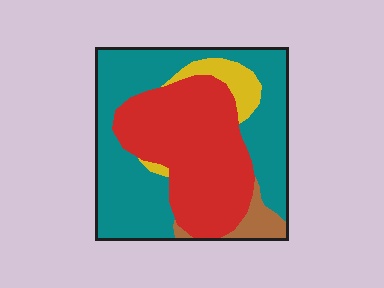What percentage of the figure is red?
Red takes up about two fifths (2/5) of the figure.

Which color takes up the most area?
Teal, at roughly 50%.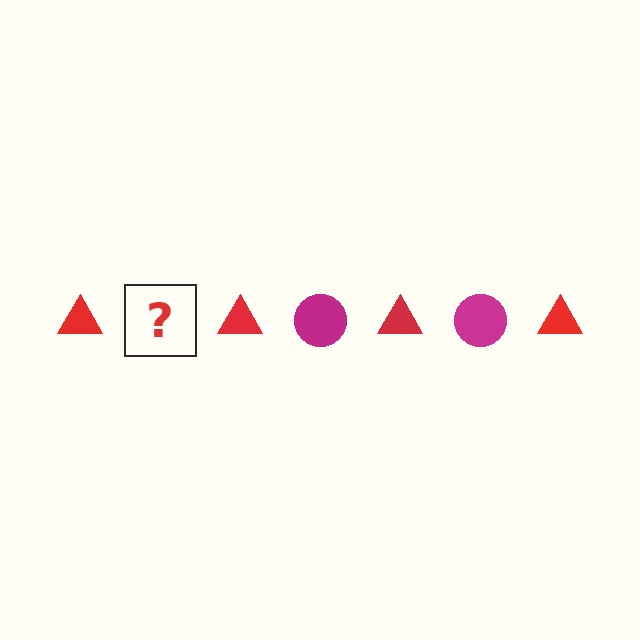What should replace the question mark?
The question mark should be replaced with a magenta circle.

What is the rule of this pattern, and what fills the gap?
The rule is that the pattern alternates between red triangle and magenta circle. The gap should be filled with a magenta circle.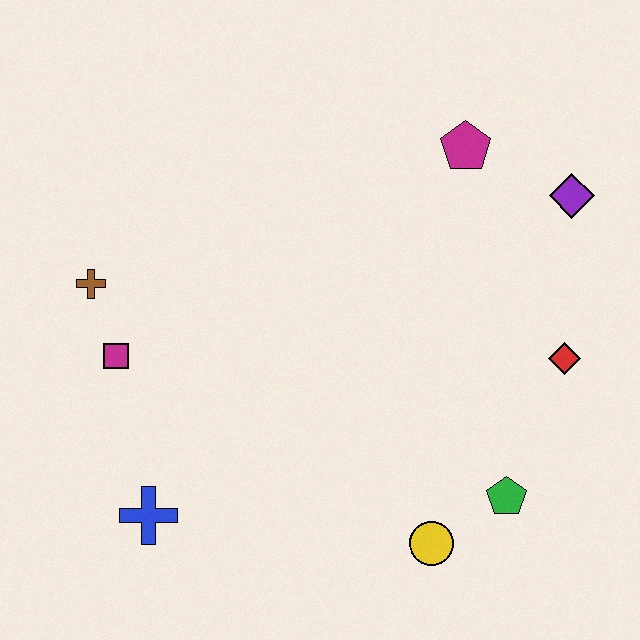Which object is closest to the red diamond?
The green pentagon is closest to the red diamond.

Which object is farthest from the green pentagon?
The brown cross is farthest from the green pentagon.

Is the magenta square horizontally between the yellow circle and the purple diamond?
No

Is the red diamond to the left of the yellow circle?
No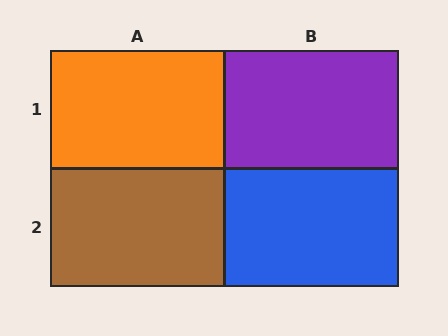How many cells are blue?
1 cell is blue.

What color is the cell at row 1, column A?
Orange.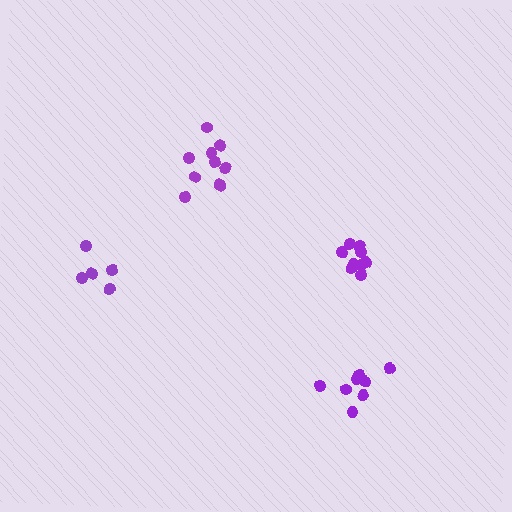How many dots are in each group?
Group 1: 8 dots, Group 2: 10 dots, Group 3: 5 dots, Group 4: 9 dots (32 total).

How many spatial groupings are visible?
There are 4 spatial groupings.